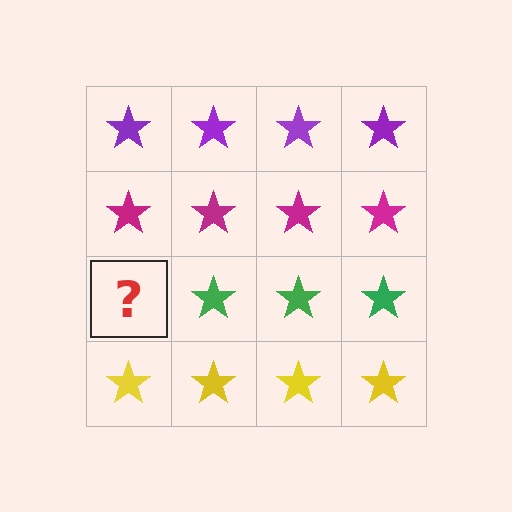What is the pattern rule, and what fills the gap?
The rule is that each row has a consistent color. The gap should be filled with a green star.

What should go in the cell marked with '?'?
The missing cell should contain a green star.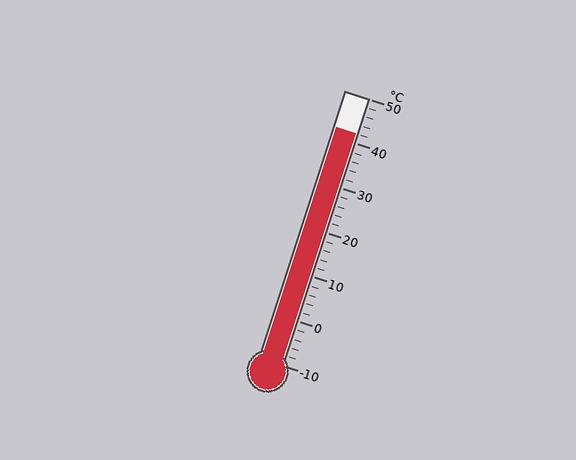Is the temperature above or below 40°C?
The temperature is above 40°C.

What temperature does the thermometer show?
The thermometer shows approximately 42°C.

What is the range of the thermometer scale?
The thermometer scale ranges from -10°C to 50°C.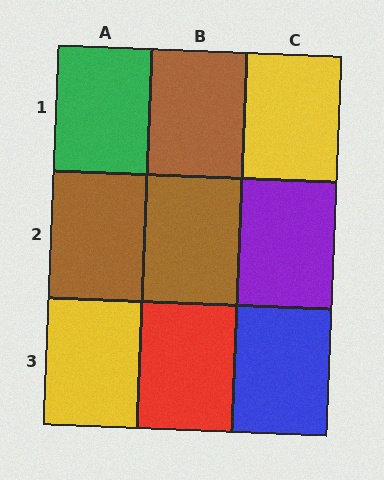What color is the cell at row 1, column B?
Brown.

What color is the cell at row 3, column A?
Yellow.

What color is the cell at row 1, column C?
Yellow.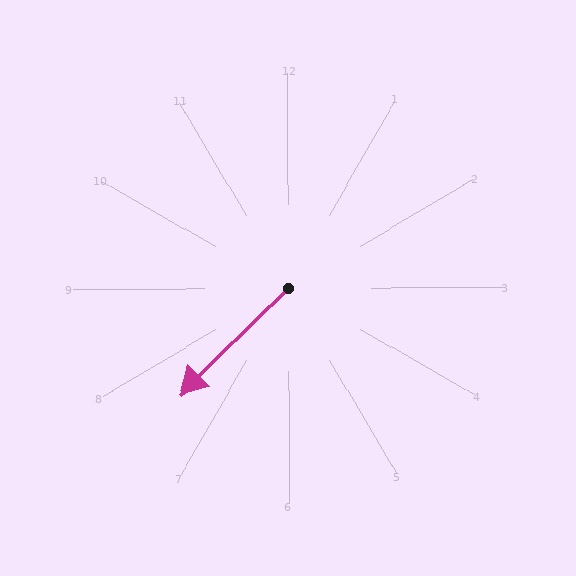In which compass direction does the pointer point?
Southwest.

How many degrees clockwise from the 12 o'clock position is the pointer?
Approximately 226 degrees.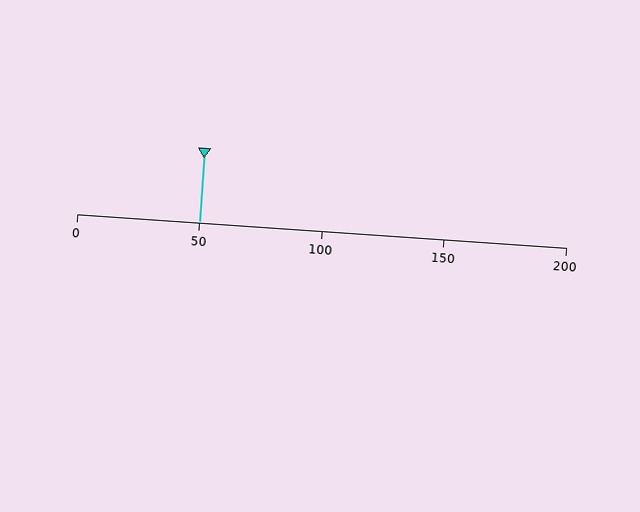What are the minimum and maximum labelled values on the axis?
The axis runs from 0 to 200.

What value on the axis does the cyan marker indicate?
The marker indicates approximately 50.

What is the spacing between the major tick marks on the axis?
The major ticks are spaced 50 apart.